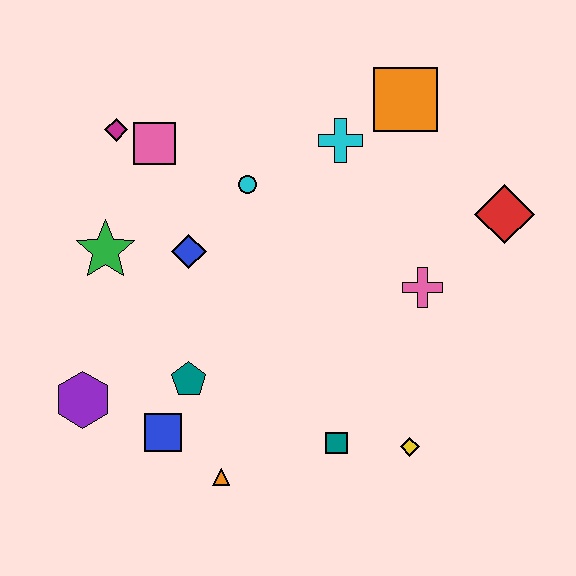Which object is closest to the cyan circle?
The blue diamond is closest to the cyan circle.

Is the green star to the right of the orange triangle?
No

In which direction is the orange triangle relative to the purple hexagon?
The orange triangle is to the right of the purple hexagon.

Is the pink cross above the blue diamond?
No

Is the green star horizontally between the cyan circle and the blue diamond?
No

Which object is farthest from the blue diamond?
The red diamond is farthest from the blue diamond.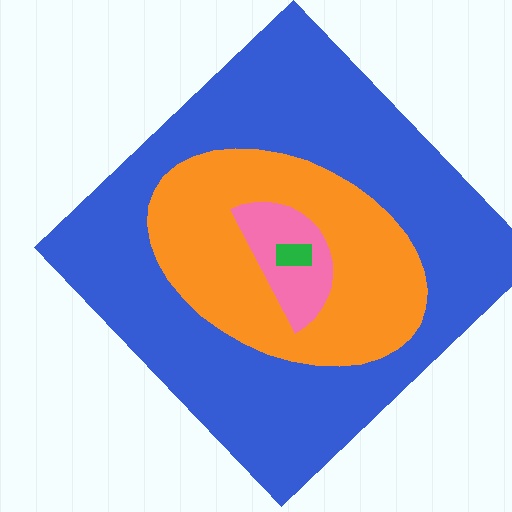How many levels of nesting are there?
4.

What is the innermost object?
The green rectangle.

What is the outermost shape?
The blue diamond.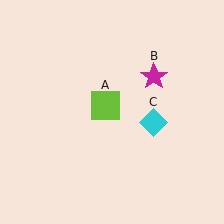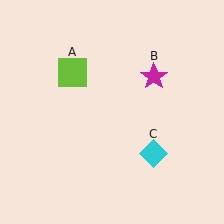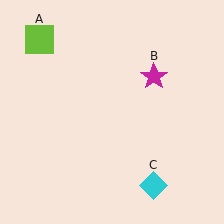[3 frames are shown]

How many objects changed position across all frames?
2 objects changed position: lime square (object A), cyan diamond (object C).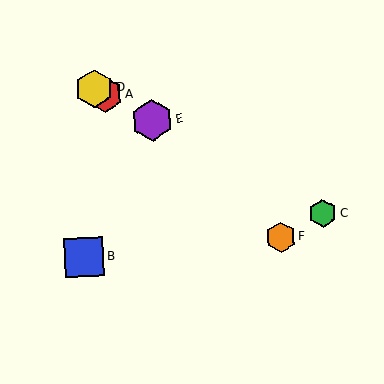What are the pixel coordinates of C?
Object C is at (323, 213).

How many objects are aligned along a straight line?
4 objects (A, C, D, E) are aligned along a straight line.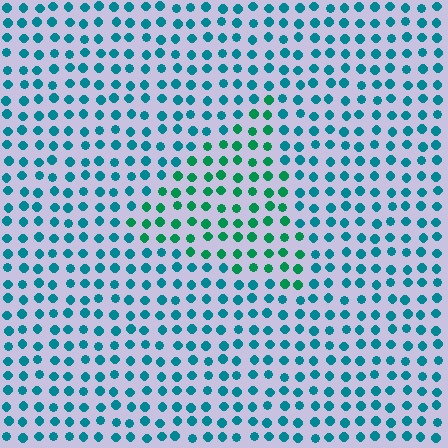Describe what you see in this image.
The image is filled with small teal elements in a uniform arrangement. A triangle-shaped region is visible where the elements are tinted to a slightly different hue, forming a subtle color boundary.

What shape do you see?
I see a triangle.